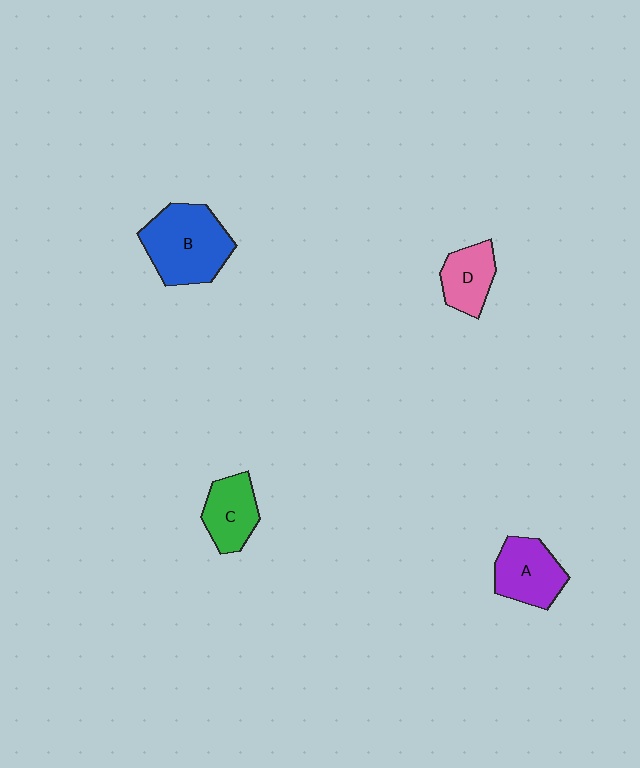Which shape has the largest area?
Shape B (blue).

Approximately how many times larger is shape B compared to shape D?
Approximately 1.8 times.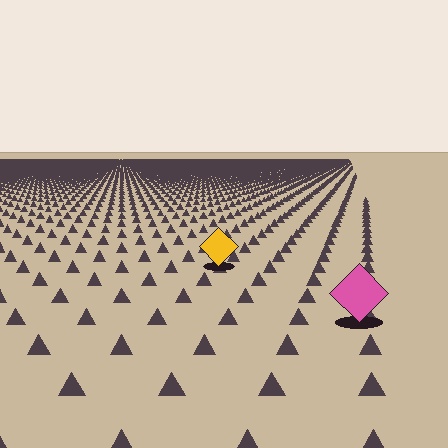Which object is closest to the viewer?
The pink diamond is closest. The texture marks near it are larger and more spread out.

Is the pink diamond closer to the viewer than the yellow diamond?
Yes. The pink diamond is closer — you can tell from the texture gradient: the ground texture is coarser near it.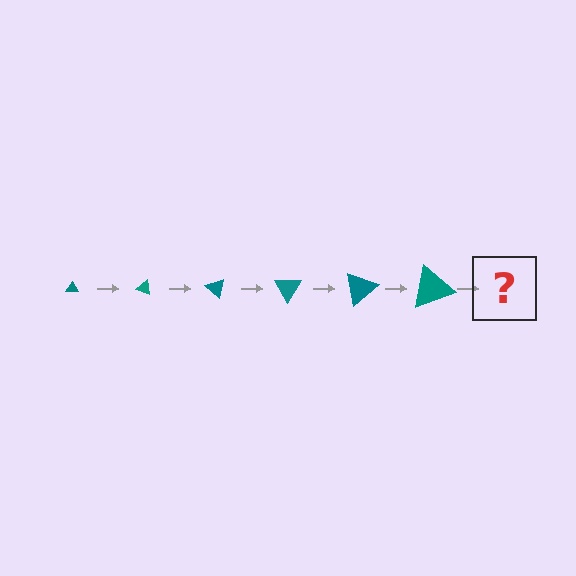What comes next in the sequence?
The next element should be a triangle, larger than the previous one and rotated 120 degrees from the start.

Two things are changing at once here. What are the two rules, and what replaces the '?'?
The two rules are that the triangle grows larger each step and it rotates 20 degrees each step. The '?' should be a triangle, larger than the previous one and rotated 120 degrees from the start.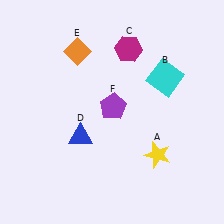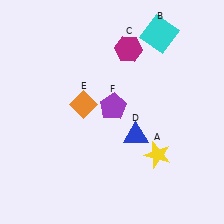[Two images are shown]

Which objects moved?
The objects that moved are: the cyan square (B), the blue triangle (D), the orange diamond (E).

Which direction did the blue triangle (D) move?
The blue triangle (D) moved right.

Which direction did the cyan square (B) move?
The cyan square (B) moved up.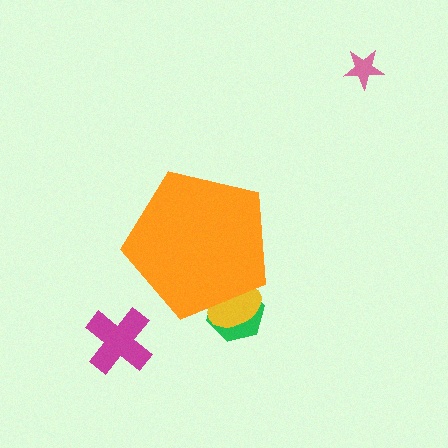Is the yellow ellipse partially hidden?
Yes, the yellow ellipse is partially hidden behind the orange pentagon.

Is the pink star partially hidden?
No, the pink star is fully visible.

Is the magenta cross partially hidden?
No, the magenta cross is fully visible.